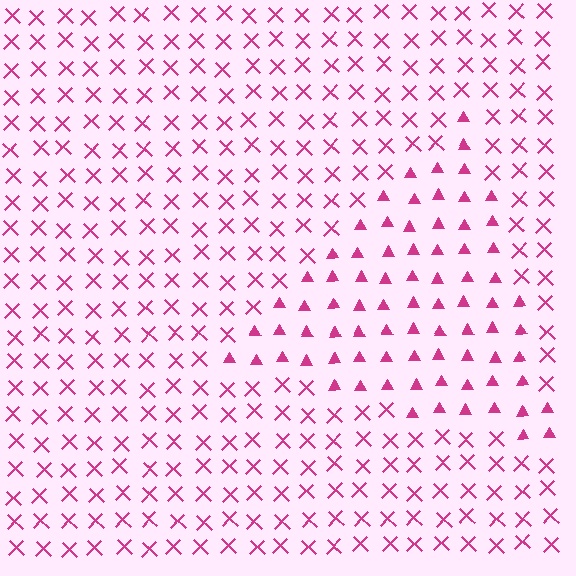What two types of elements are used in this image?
The image uses triangles inside the triangle region and X marks outside it.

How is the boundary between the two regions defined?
The boundary is defined by a change in element shape: triangles inside vs. X marks outside. All elements share the same color and spacing.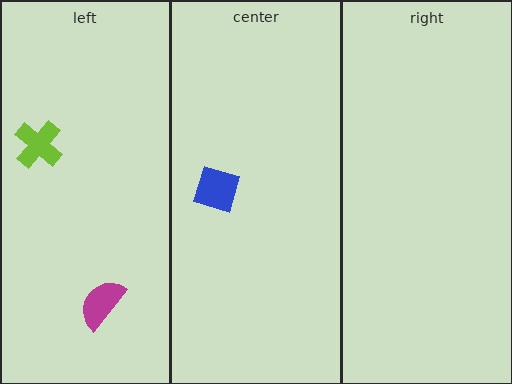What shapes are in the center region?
The blue diamond.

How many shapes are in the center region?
1.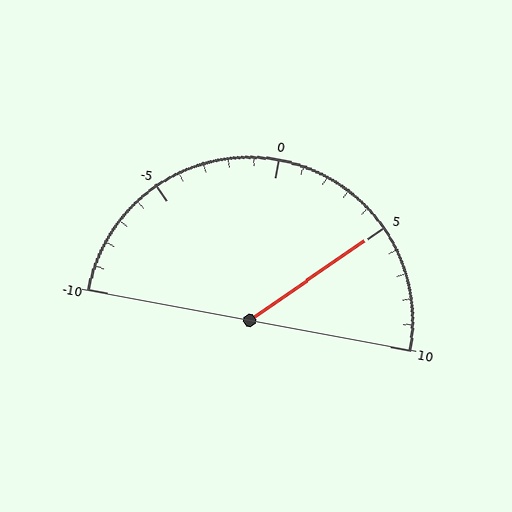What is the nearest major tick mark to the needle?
The nearest major tick mark is 5.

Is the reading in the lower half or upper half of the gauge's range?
The reading is in the upper half of the range (-10 to 10).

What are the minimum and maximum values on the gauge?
The gauge ranges from -10 to 10.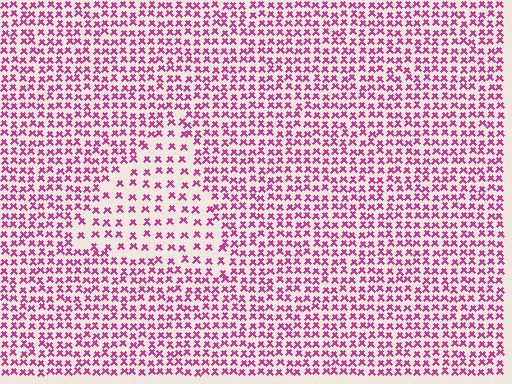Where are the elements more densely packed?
The elements are more densely packed outside the triangle boundary.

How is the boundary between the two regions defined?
The boundary is defined by a change in element density (approximately 1.9x ratio). All elements are the same color, size, and shape.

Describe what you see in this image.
The image contains small magenta elements arranged at two different densities. A triangle-shaped region is visible where the elements are less densely packed than the surrounding area.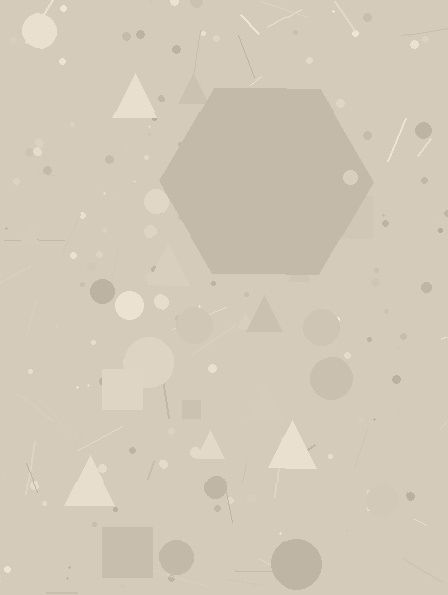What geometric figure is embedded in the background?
A hexagon is embedded in the background.